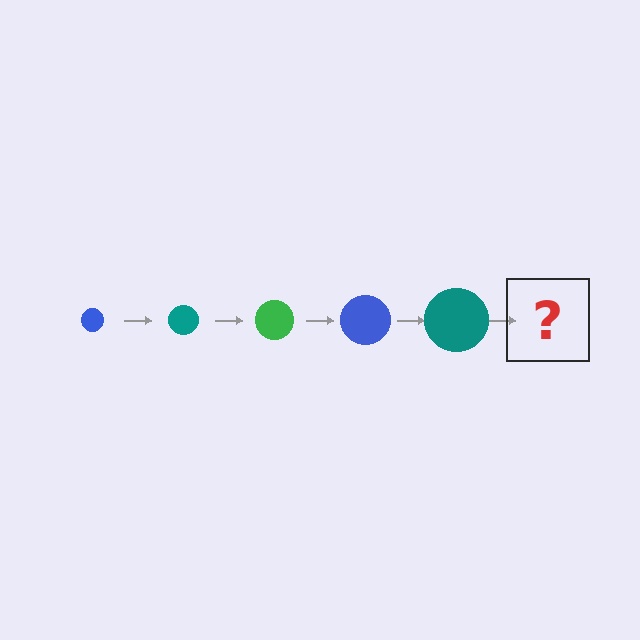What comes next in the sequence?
The next element should be a green circle, larger than the previous one.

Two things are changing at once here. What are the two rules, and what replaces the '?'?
The two rules are that the circle grows larger each step and the color cycles through blue, teal, and green. The '?' should be a green circle, larger than the previous one.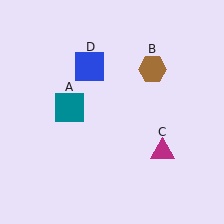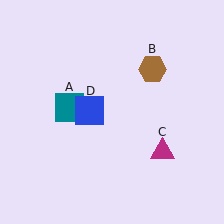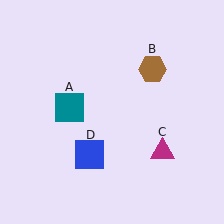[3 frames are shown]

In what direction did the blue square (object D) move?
The blue square (object D) moved down.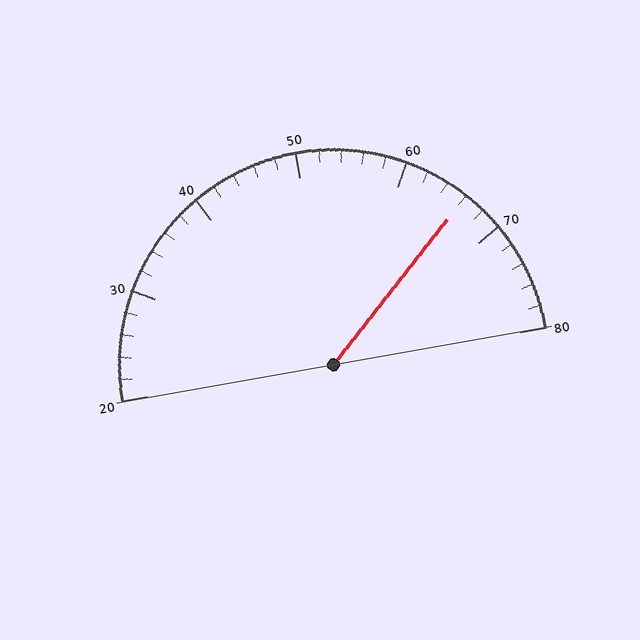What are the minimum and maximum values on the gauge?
The gauge ranges from 20 to 80.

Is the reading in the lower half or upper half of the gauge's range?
The reading is in the upper half of the range (20 to 80).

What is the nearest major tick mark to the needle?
The nearest major tick mark is 70.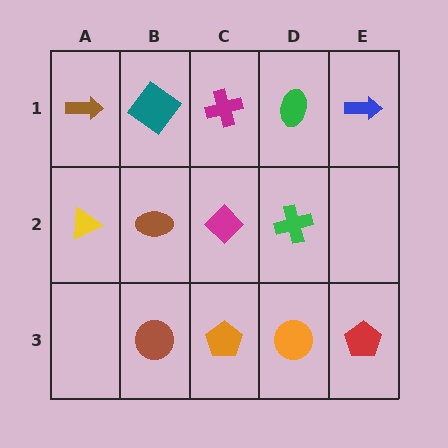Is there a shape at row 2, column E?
No, that cell is empty.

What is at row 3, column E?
A red pentagon.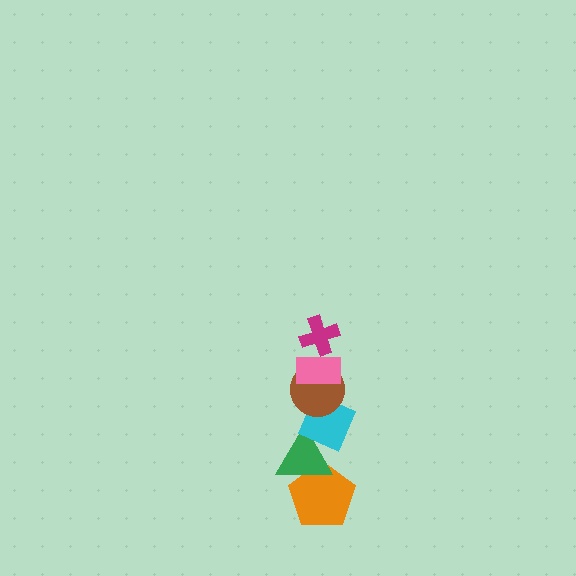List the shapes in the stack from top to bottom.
From top to bottom: the magenta cross, the pink rectangle, the brown circle, the cyan diamond, the green triangle, the orange pentagon.